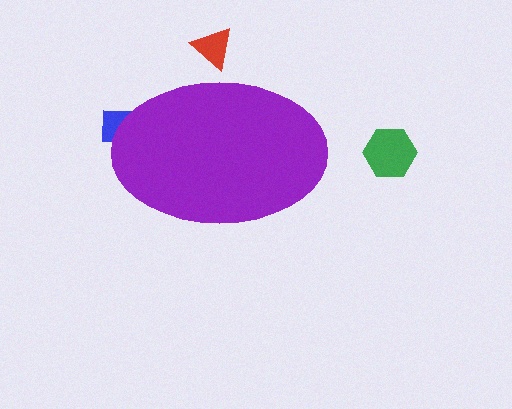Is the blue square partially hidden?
Yes, the blue square is partially hidden behind the purple ellipse.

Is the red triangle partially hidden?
Yes, the red triangle is partially hidden behind the purple ellipse.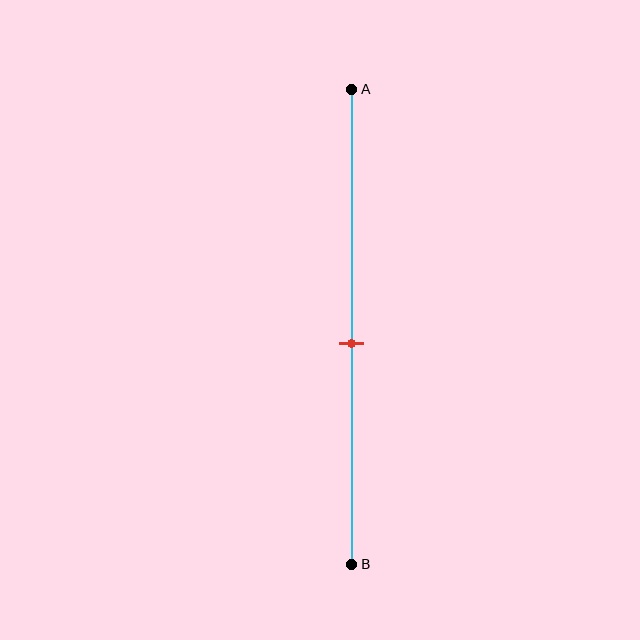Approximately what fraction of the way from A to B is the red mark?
The red mark is approximately 55% of the way from A to B.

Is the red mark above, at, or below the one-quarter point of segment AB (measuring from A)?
The red mark is below the one-quarter point of segment AB.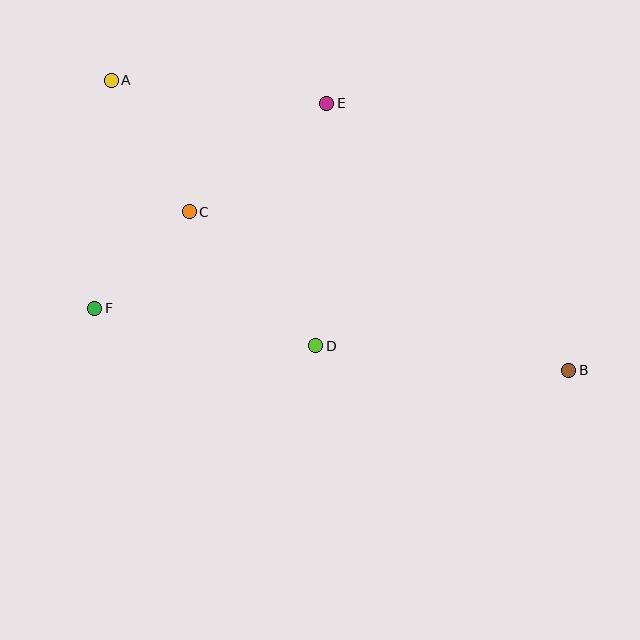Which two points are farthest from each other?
Points A and B are farthest from each other.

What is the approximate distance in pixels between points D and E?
The distance between D and E is approximately 242 pixels.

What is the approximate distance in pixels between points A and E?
The distance between A and E is approximately 217 pixels.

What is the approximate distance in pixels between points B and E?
The distance between B and E is approximately 360 pixels.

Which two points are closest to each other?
Points C and F are closest to each other.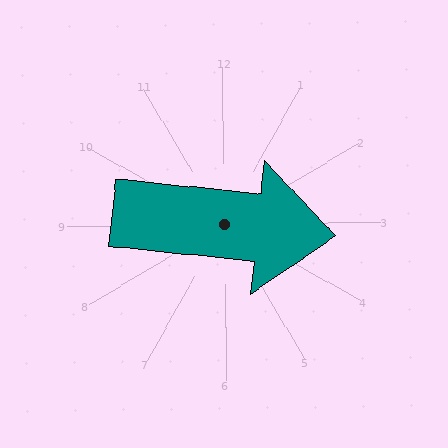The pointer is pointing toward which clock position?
Roughly 3 o'clock.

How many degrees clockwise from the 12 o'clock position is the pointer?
Approximately 97 degrees.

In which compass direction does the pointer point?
East.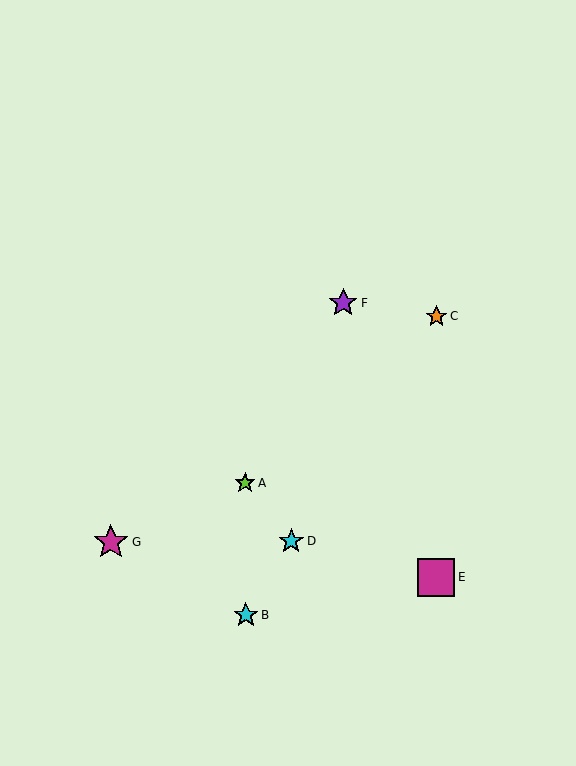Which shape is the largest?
The magenta square (labeled E) is the largest.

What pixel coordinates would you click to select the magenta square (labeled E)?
Click at (436, 577) to select the magenta square E.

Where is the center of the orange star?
The center of the orange star is at (437, 316).